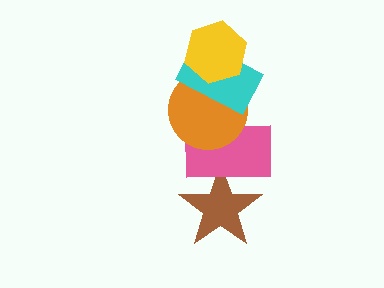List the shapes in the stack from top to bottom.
From top to bottom: the yellow hexagon, the cyan rectangle, the orange circle, the pink rectangle, the brown star.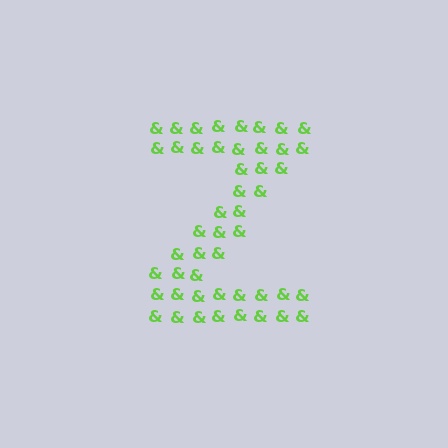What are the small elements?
The small elements are ampersands.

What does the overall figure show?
The overall figure shows the letter Z.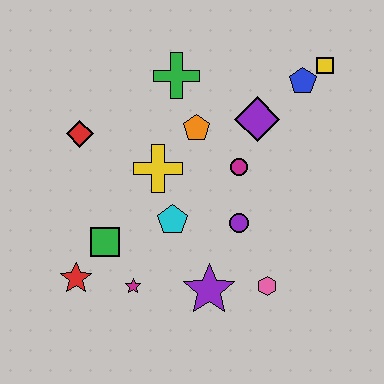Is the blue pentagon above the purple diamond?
Yes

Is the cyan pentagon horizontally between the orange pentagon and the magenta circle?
No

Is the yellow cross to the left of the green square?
No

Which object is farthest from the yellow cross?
The yellow square is farthest from the yellow cross.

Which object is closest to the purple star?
The pink hexagon is closest to the purple star.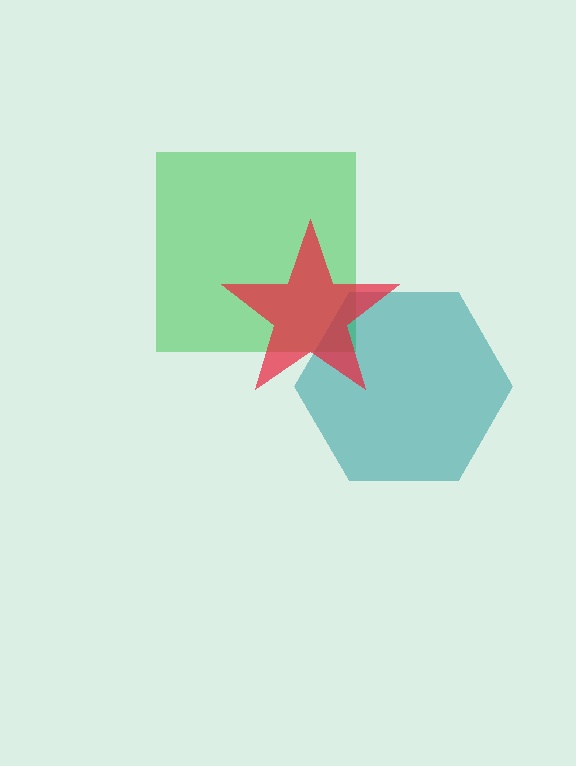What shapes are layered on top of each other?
The layered shapes are: a green square, a teal hexagon, a red star.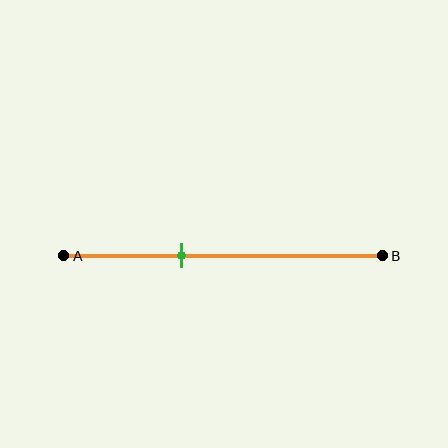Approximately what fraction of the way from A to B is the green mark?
The green mark is approximately 35% of the way from A to B.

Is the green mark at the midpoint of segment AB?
No, the mark is at about 35% from A, not at the 50% midpoint.